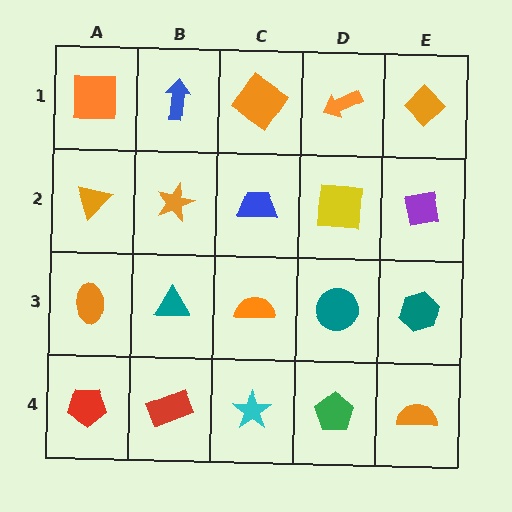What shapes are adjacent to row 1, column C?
A blue trapezoid (row 2, column C), a blue arrow (row 1, column B), an orange arrow (row 1, column D).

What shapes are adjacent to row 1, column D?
A yellow square (row 2, column D), an orange diamond (row 1, column C), an orange diamond (row 1, column E).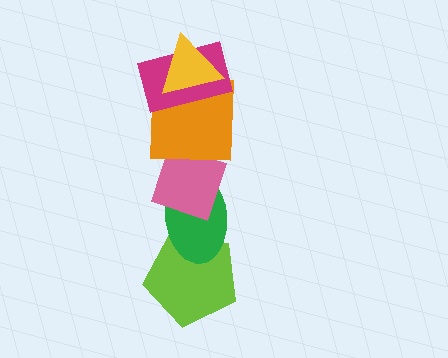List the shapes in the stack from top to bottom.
From top to bottom: the yellow triangle, the magenta rectangle, the orange square, the pink diamond, the green ellipse, the lime pentagon.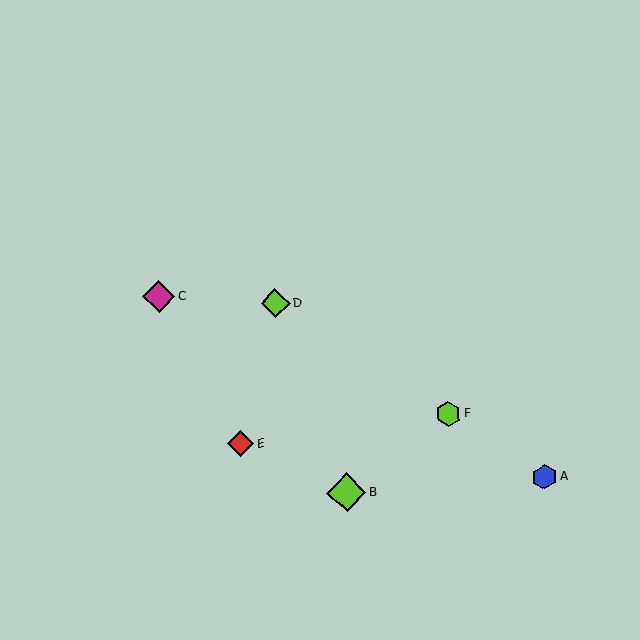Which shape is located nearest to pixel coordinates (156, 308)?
The magenta diamond (labeled C) at (159, 297) is nearest to that location.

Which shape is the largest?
The lime diamond (labeled B) is the largest.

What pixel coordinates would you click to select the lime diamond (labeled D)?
Click at (275, 303) to select the lime diamond D.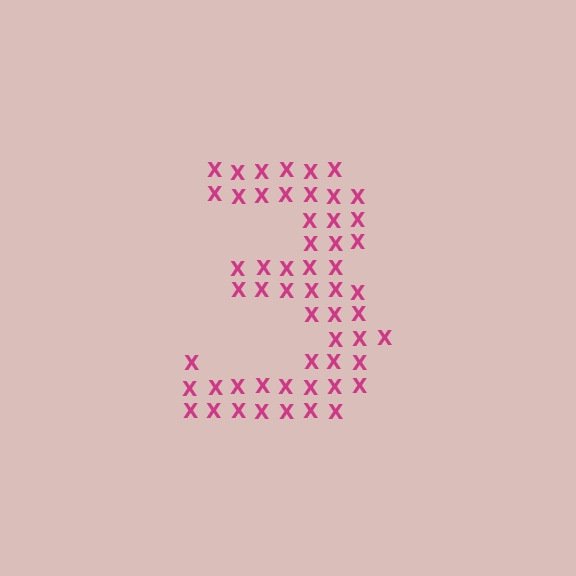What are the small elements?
The small elements are letter X's.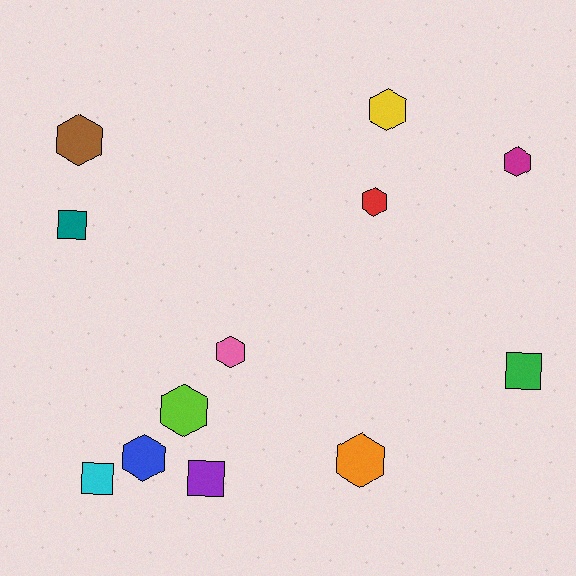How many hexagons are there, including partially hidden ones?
There are 8 hexagons.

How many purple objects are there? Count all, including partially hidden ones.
There is 1 purple object.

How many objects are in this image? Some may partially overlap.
There are 12 objects.